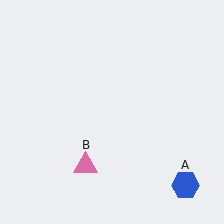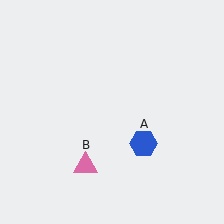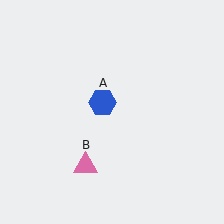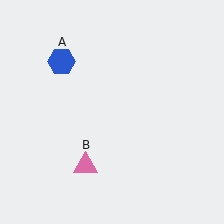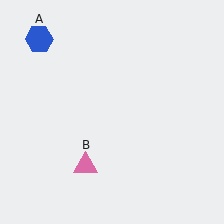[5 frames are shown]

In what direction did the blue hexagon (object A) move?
The blue hexagon (object A) moved up and to the left.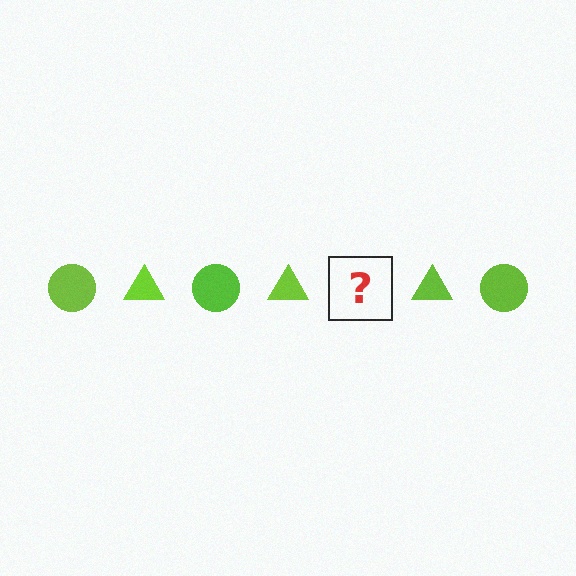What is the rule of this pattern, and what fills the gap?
The rule is that the pattern cycles through circle, triangle shapes in lime. The gap should be filled with a lime circle.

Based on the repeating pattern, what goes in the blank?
The blank should be a lime circle.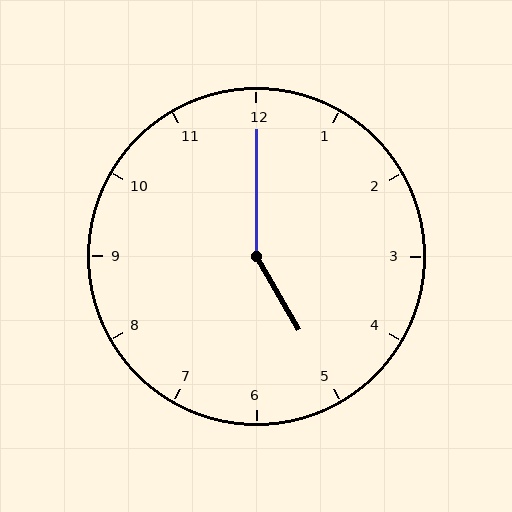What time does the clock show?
5:00.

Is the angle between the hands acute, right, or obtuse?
It is obtuse.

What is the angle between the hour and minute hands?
Approximately 150 degrees.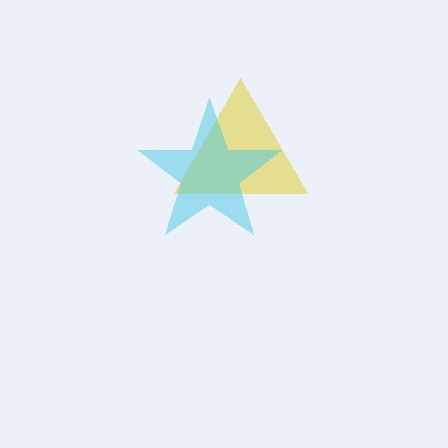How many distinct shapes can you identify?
There are 2 distinct shapes: a yellow triangle, a cyan star.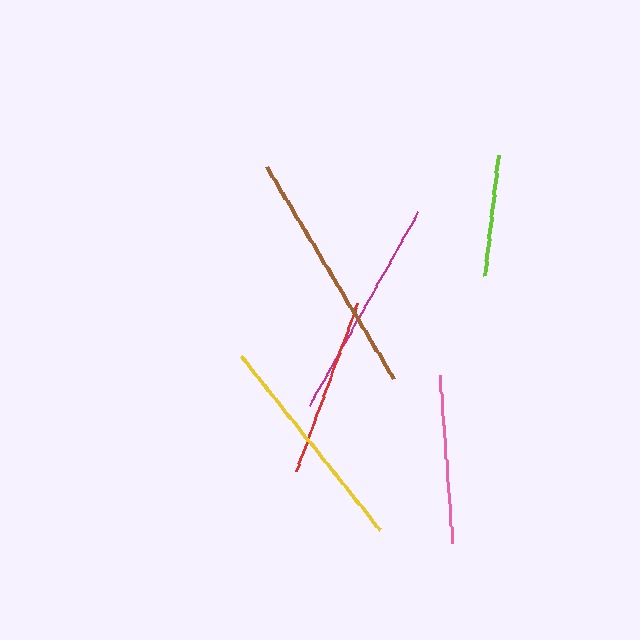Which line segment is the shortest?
The lime line is the shortest at approximately 122 pixels.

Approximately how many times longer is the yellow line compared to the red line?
The yellow line is approximately 1.3 times the length of the red line.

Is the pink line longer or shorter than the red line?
The red line is longer than the pink line.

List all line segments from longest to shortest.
From longest to shortest: brown, yellow, magenta, red, pink, lime.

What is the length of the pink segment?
The pink segment is approximately 169 pixels long.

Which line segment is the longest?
The brown line is the longest at approximately 246 pixels.